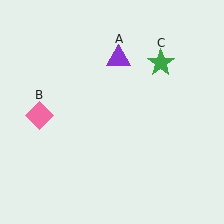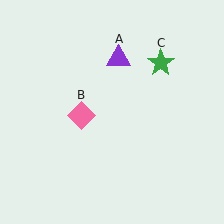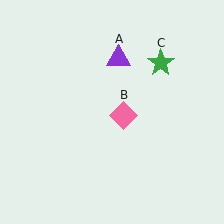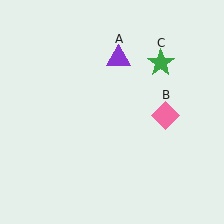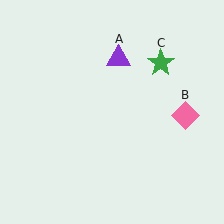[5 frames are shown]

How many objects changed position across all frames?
1 object changed position: pink diamond (object B).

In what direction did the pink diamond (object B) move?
The pink diamond (object B) moved right.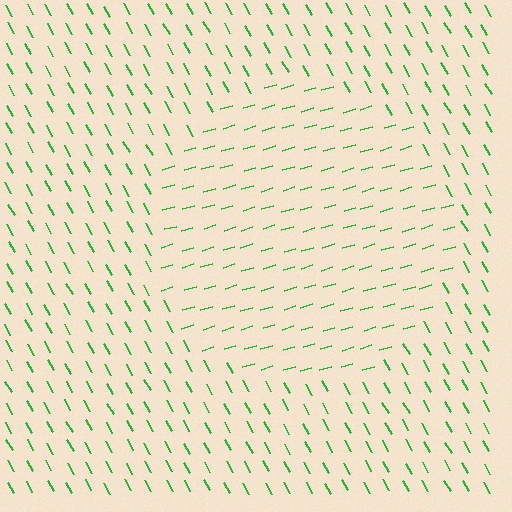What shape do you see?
I see a circle.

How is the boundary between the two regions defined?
The boundary is defined purely by a change in line orientation (approximately 77 degrees difference). All lines are the same color and thickness.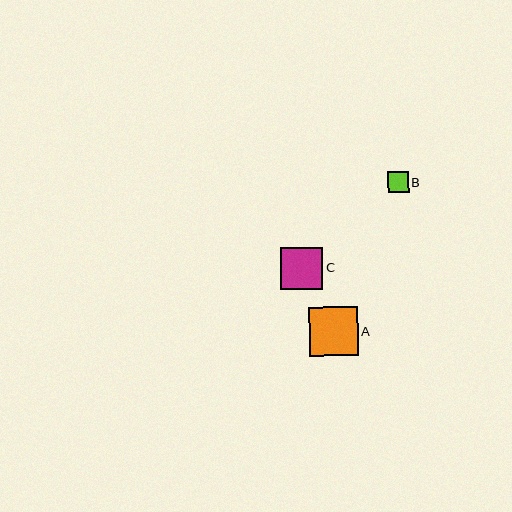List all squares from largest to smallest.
From largest to smallest: A, C, B.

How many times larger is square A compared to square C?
Square A is approximately 1.2 times the size of square C.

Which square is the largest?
Square A is the largest with a size of approximately 49 pixels.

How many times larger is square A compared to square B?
Square A is approximately 2.4 times the size of square B.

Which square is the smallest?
Square B is the smallest with a size of approximately 20 pixels.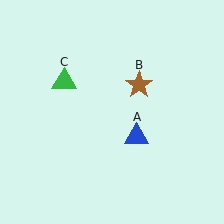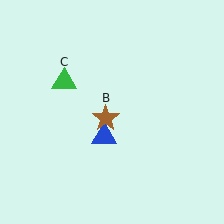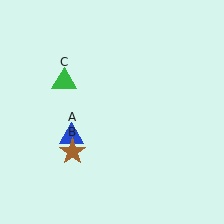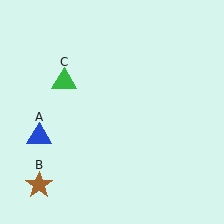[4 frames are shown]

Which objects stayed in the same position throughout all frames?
Green triangle (object C) remained stationary.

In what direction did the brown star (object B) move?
The brown star (object B) moved down and to the left.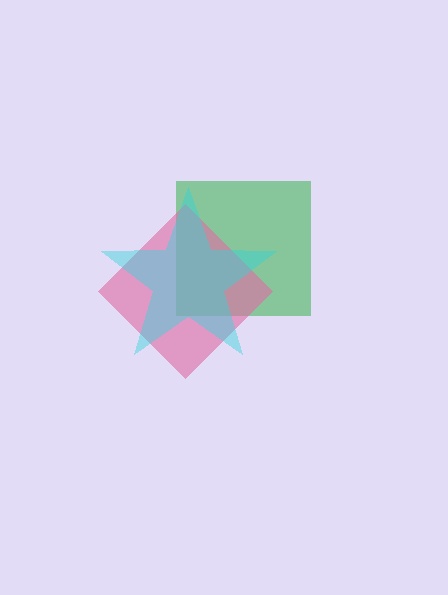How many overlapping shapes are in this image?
There are 3 overlapping shapes in the image.